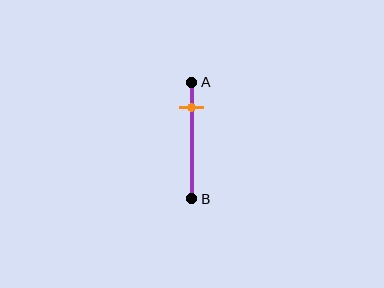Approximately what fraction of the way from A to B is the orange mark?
The orange mark is approximately 20% of the way from A to B.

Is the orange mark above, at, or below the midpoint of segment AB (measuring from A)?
The orange mark is above the midpoint of segment AB.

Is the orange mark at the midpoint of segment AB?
No, the mark is at about 20% from A, not at the 50% midpoint.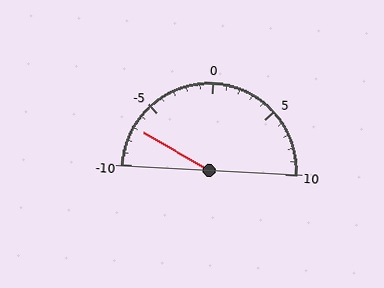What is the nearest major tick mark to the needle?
The nearest major tick mark is -5.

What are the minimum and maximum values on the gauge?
The gauge ranges from -10 to 10.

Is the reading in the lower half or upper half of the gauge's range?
The reading is in the lower half of the range (-10 to 10).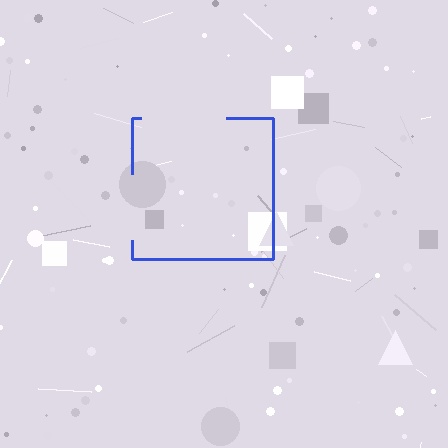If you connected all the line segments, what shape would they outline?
They would outline a square.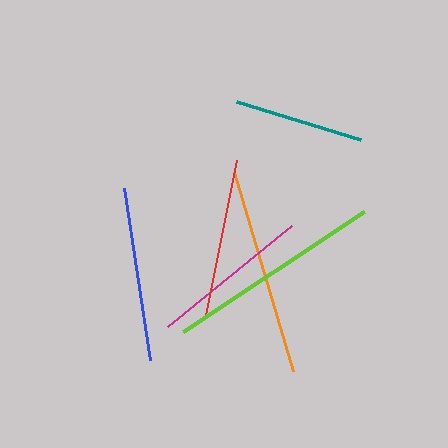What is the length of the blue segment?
The blue segment is approximately 174 pixels long.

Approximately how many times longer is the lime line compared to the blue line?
The lime line is approximately 1.2 times the length of the blue line.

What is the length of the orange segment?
The orange segment is approximately 207 pixels long.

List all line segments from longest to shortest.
From longest to shortest: lime, orange, blue, magenta, red, teal.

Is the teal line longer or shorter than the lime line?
The lime line is longer than the teal line.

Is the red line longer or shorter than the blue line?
The blue line is longer than the red line.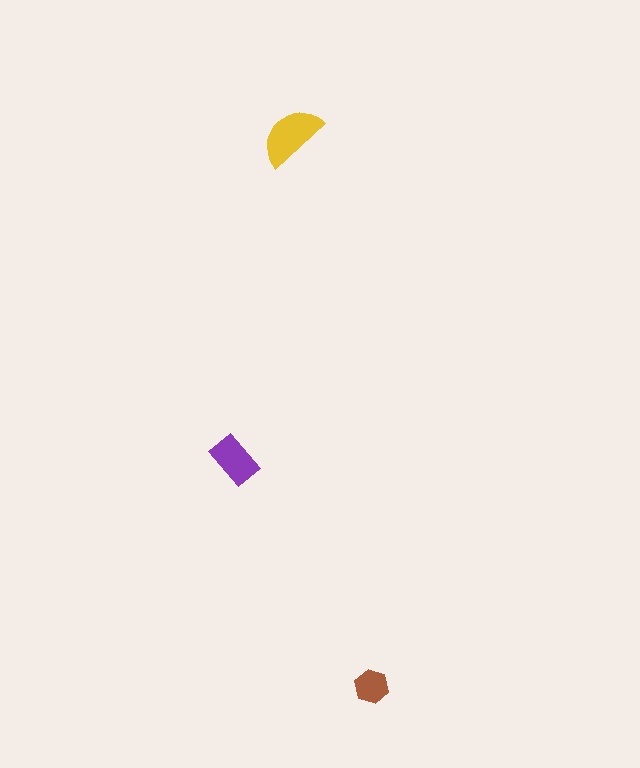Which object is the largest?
The yellow semicircle.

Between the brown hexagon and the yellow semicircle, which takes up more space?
The yellow semicircle.